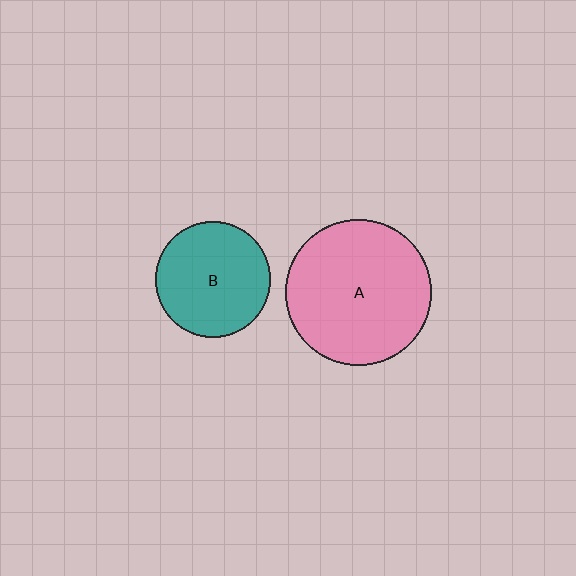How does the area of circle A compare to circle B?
Approximately 1.6 times.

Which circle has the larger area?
Circle A (pink).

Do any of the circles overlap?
No, none of the circles overlap.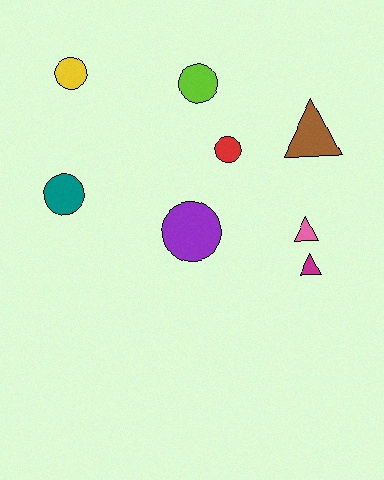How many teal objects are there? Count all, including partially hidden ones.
There is 1 teal object.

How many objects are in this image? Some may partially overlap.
There are 8 objects.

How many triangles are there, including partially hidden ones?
There are 3 triangles.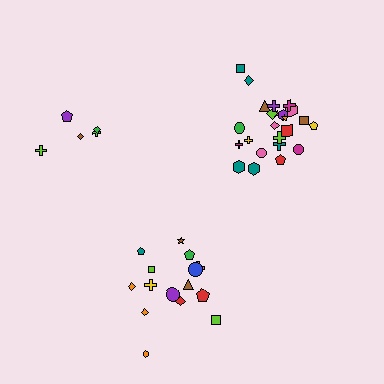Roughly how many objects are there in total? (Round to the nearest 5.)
Roughly 45 objects in total.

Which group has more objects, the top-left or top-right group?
The top-right group.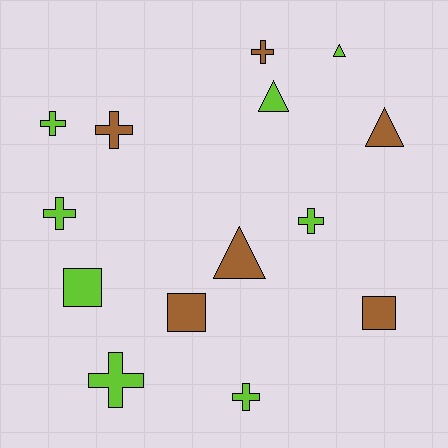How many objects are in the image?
There are 14 objects.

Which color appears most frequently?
Lime, with 8 objects.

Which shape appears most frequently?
Cross, with 7 objects.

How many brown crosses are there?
There are 2 brown crosses.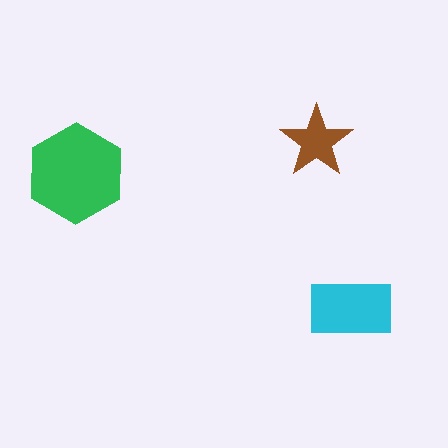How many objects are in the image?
There are 3 objects in the image.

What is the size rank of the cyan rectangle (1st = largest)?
2nd.